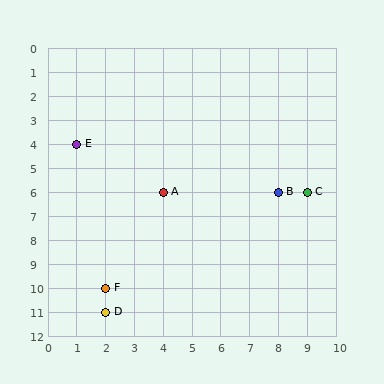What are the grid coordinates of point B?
Point B is at grid coordinates (8, 6).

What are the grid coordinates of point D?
Point D is at grid coordinates (2, 11).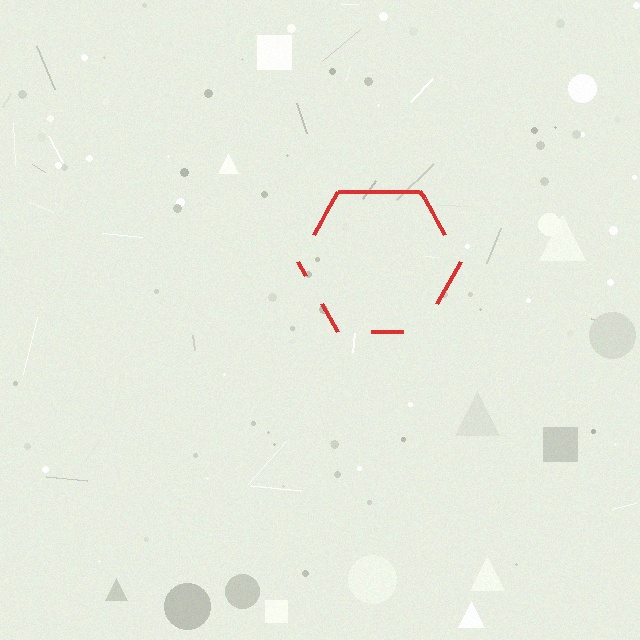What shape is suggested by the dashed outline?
The dashed outline suggests a hexagon.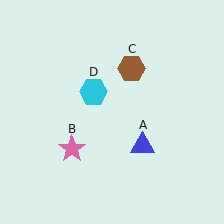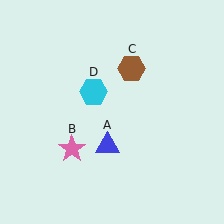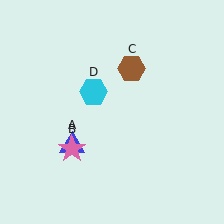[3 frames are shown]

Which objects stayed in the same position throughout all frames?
Pink star (object B) and brown hexagon (object C) and cyan hexagon (object D) remained stationary.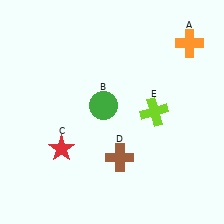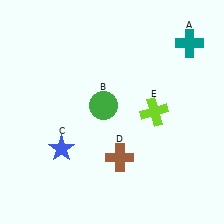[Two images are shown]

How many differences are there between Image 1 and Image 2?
There are 2 differences between the two images.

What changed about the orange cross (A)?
In Image 1, A is orange. In Image 2, it changed to teal.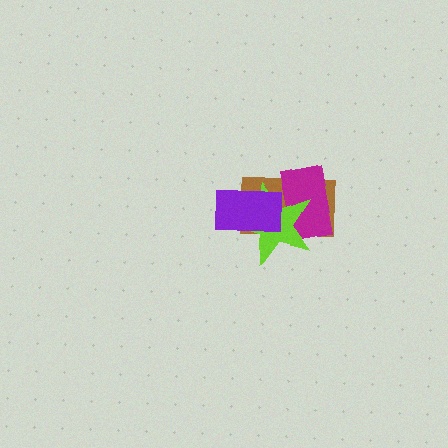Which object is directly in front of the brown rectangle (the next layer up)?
The magenta rectangle is directly in front of the brown rectangle.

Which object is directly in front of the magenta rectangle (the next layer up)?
The lime star is directly in front of the magenta rectangle.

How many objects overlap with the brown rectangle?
3 objects overlap with the brown rectangle.